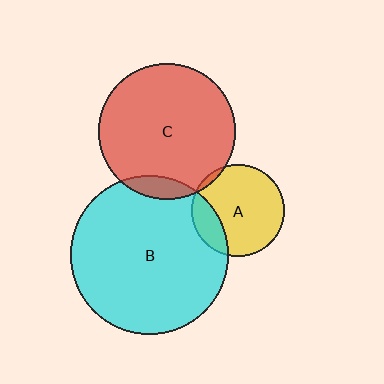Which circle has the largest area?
Circle B (cyan).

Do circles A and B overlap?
Yes.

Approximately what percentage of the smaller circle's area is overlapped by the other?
Approximately 20%.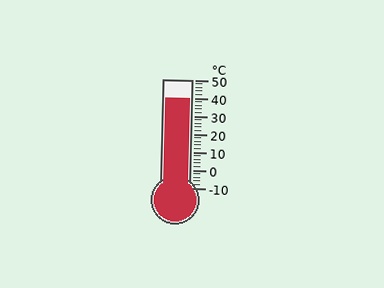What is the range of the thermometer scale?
The thermometer scale ranges from -10°C to 50°C.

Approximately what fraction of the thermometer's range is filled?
The thermometer is filled to approximately 85% of its range.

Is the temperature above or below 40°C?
The temperature is at 40°C.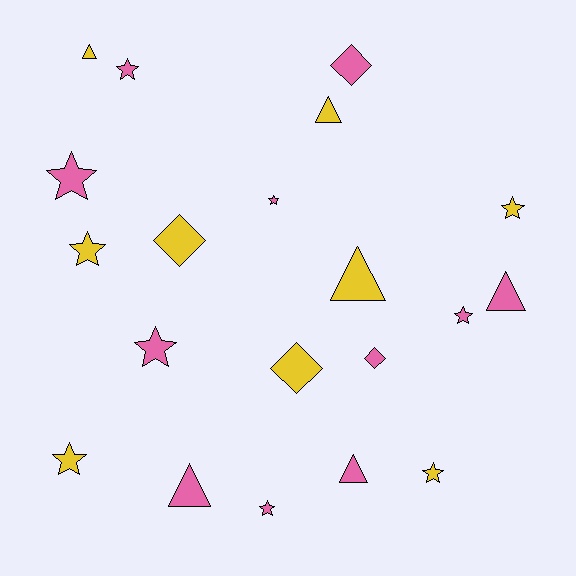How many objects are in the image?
There are 20 objects.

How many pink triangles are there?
There are 3 pink triangles.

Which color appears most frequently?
Pink, with 11 objects.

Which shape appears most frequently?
Star, with 10 objects.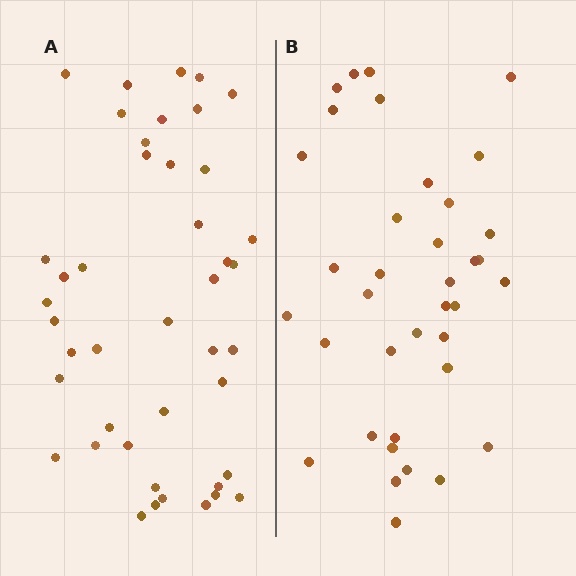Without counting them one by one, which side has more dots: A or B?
Region A (the left region) has more dots.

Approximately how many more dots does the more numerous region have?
Region A has about 6 more dots than region B.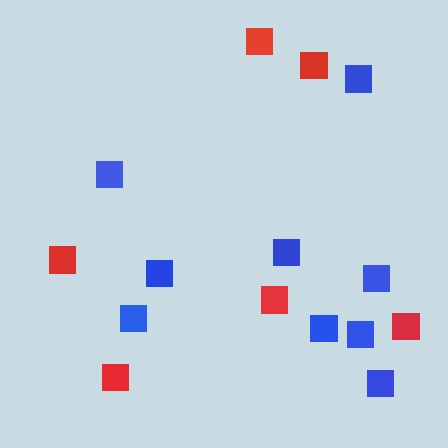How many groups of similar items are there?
There are 2 groups: one group of red squares (6) and one group of blue squares (9).